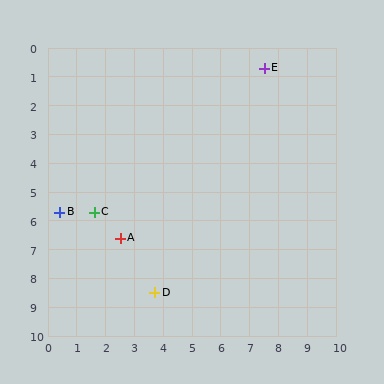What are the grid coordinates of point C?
Point C is at approximately (1.6, 5.7).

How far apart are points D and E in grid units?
Points D and E are about 8.7 grid units apart.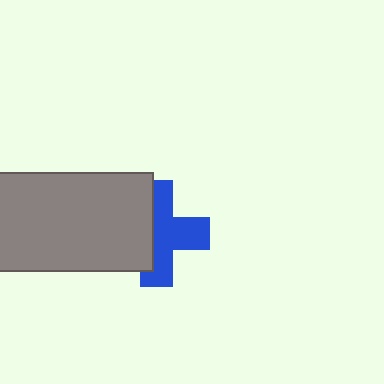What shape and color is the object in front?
The object in front is a gray rectangle.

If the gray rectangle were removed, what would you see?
You would see the complete blue cross.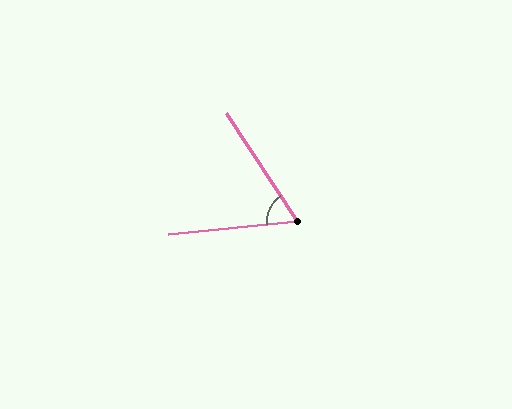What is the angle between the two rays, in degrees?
Approximately 63 degrees.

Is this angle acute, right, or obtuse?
It is acute.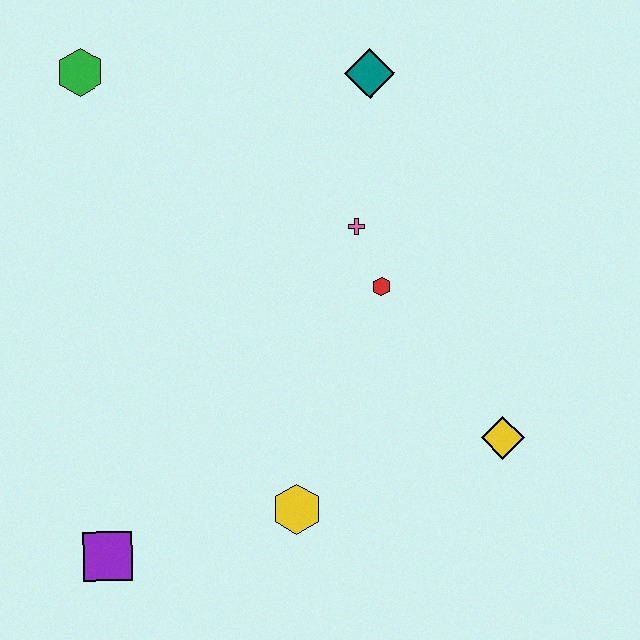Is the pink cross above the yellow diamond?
Yes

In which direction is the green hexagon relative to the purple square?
The green hexagon is above the purple square.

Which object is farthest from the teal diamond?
The purple square is farthest from the teal diamond.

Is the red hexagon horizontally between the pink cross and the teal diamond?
No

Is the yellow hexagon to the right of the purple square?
Yes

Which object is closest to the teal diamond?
The pink cross is closest to the teal diamond.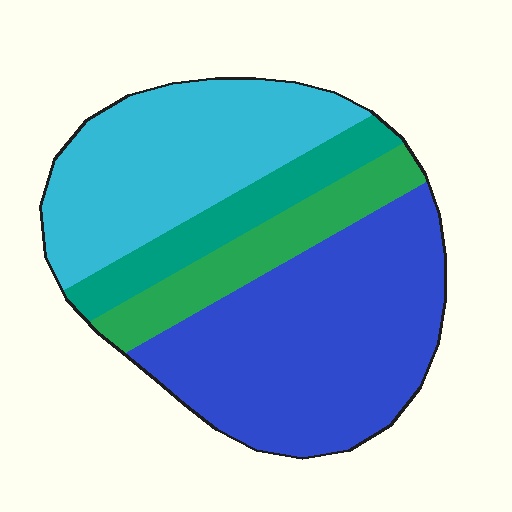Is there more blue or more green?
Blue.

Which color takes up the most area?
Blue, at roughly 45%.